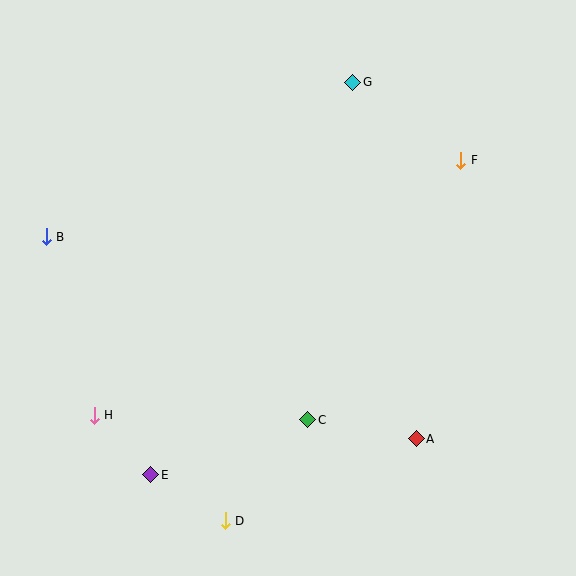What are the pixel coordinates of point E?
Point E is at (151, 475).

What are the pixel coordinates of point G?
Point G is at (353, 82).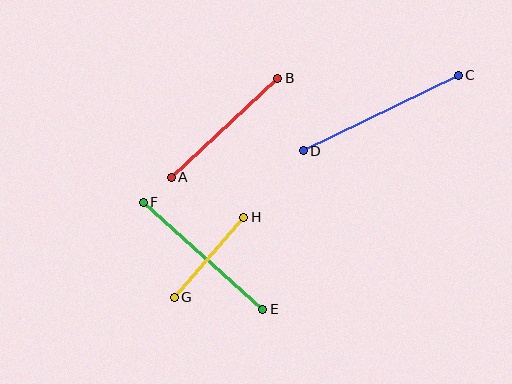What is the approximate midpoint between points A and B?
The midpoint is at approximately (225, 128) pixels.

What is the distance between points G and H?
The distance is approximately 106 pixels.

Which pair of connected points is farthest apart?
Points C and D are farthest apart.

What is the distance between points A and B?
The distance is approximately 146 pixels.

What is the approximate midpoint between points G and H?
The midpoint is at approximately (209, 257) pixels.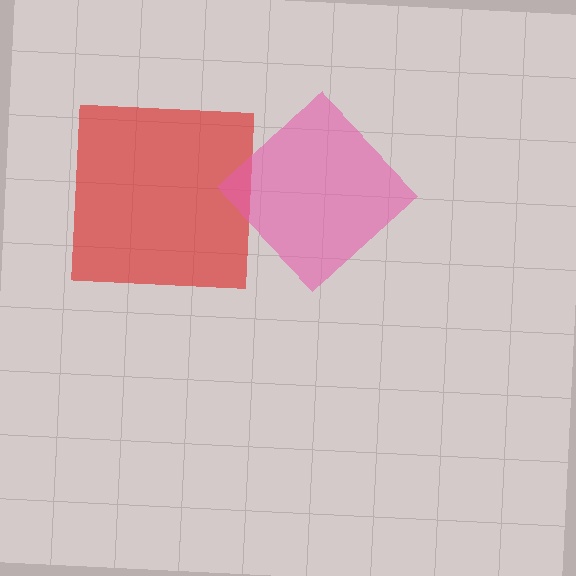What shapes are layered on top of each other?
The layered shapes are: a red square, a pink diamond.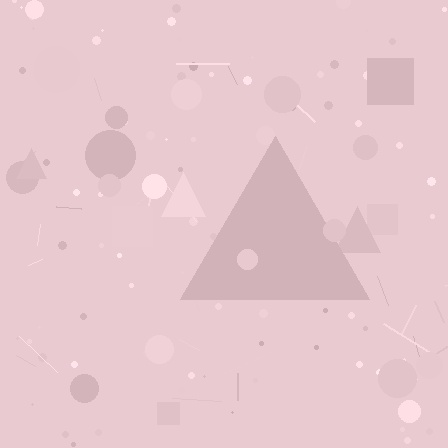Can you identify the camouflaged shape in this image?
The camouflaged shape is a triangle.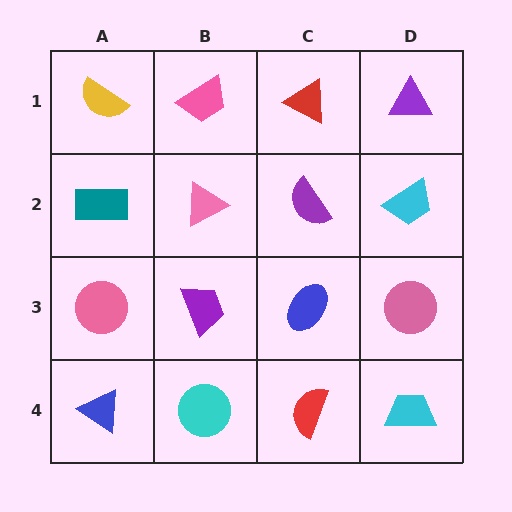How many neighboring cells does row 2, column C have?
4.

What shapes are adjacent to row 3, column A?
A teal rectangle (row 2, column A), a blue triangle (row 4, column A), a purple trapezoid (row 3, column B).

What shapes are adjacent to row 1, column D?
A cyan trapezoid (row 2, column D), a red triangle (row 1, column C).